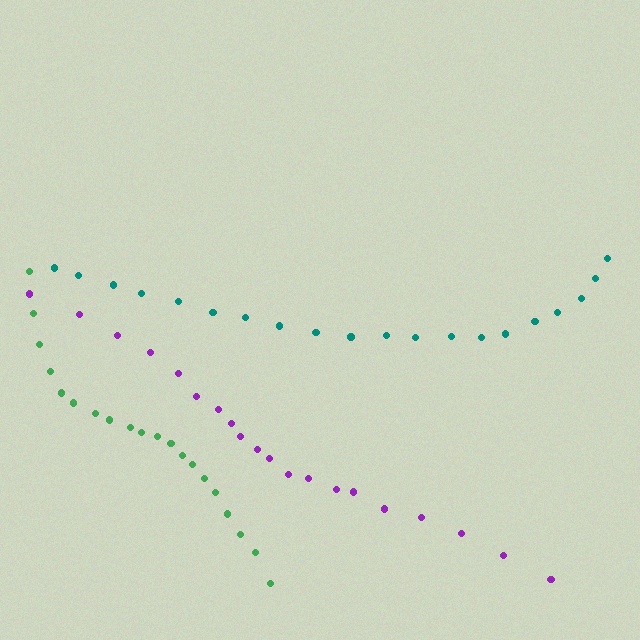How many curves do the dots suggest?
There are 3 distinct paths.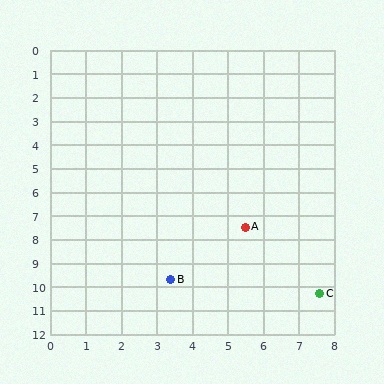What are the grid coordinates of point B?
Point B is at approximately (3.4, 9.7).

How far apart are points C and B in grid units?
Points C and B are about 4.2 grid units apart.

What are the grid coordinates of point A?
Point A is at approximately (5.5, 7.5).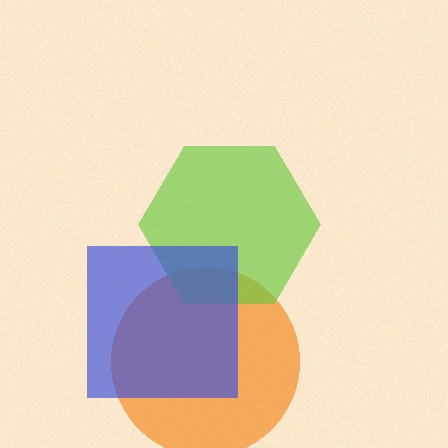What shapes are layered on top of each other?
The layered shapes are: an orange circle, a lime hexagon, a blue square.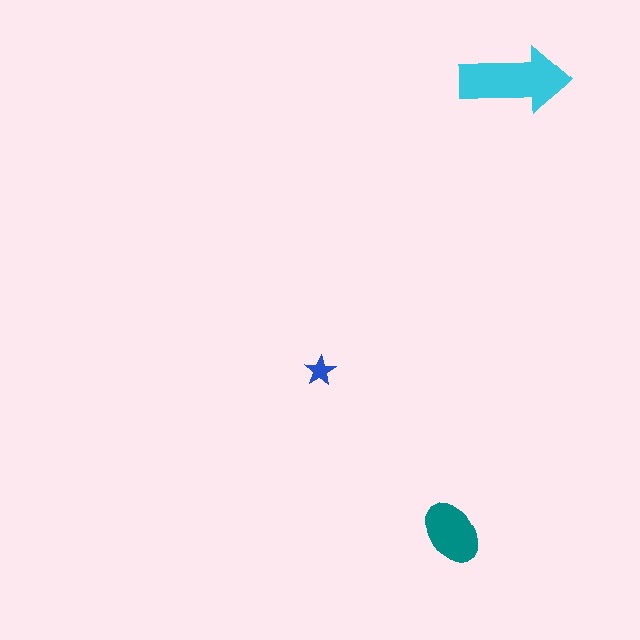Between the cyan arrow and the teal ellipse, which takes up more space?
The cyan arrow.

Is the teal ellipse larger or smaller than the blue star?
Larger.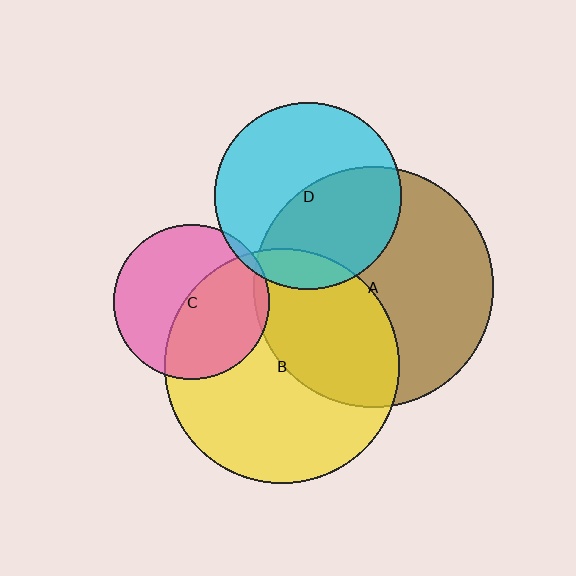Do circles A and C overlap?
Yes.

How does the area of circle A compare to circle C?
Approximately 2.4 times.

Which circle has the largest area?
Circle A (brown).